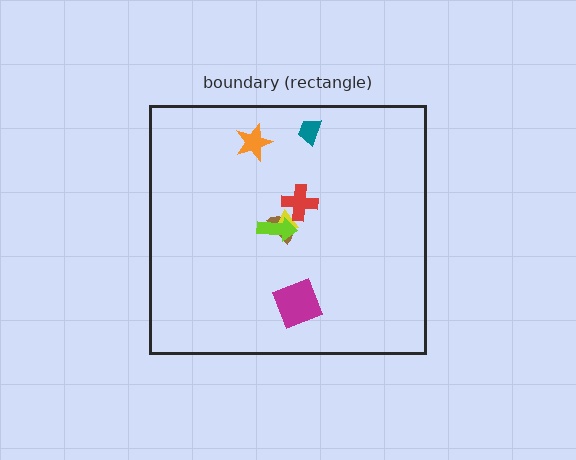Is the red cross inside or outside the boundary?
Inside.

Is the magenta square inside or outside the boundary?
Inside.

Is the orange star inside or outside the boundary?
Inside.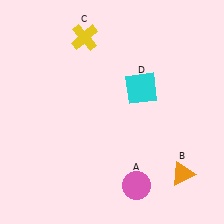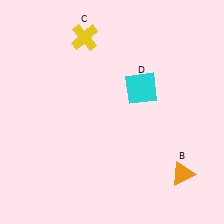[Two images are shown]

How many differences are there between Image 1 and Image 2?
There is 1 difference between the two images.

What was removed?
The pink circle (A) was removed in Image 2.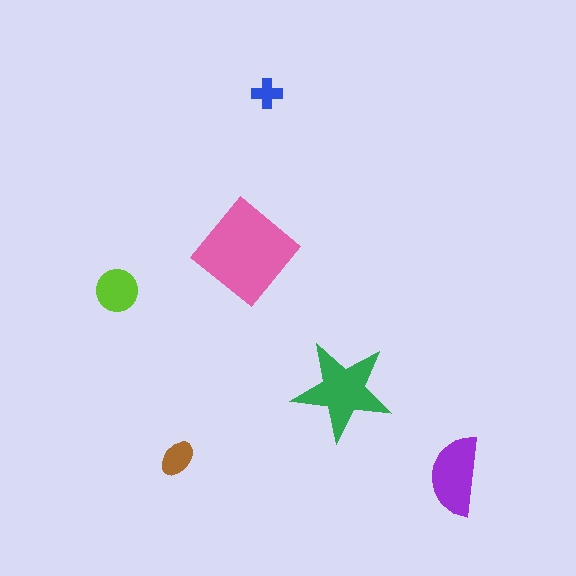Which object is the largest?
The pink diamond.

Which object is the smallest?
The blue cross.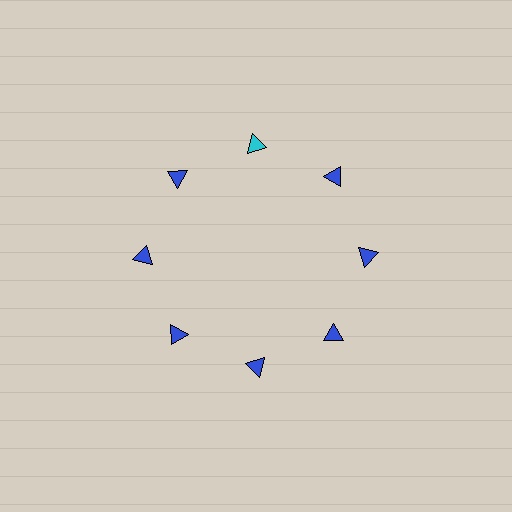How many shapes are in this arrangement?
There are 8 shapes arranged in a ring pattern.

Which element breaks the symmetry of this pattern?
The cyan triangle at roughly the 12 o'clock position breaks the symmetry. All other shapes are blue triangles.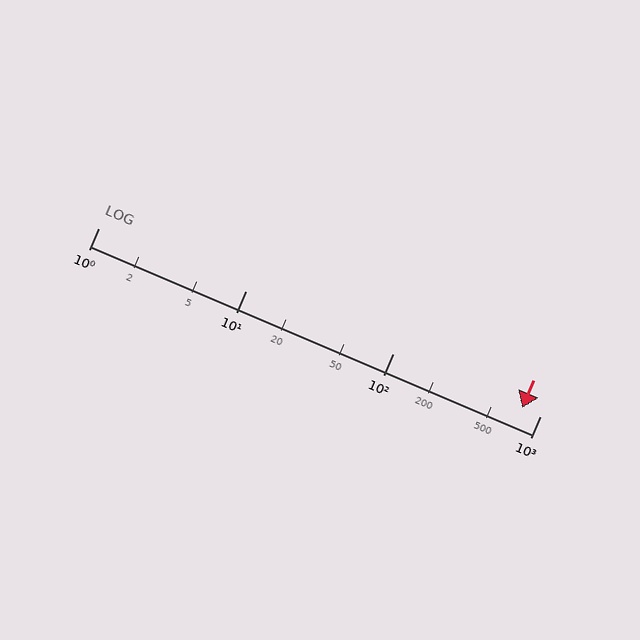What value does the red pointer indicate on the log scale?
The pointer indicates approximately 750.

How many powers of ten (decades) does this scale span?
The scale spans 3 decades, from 1 to 1000.